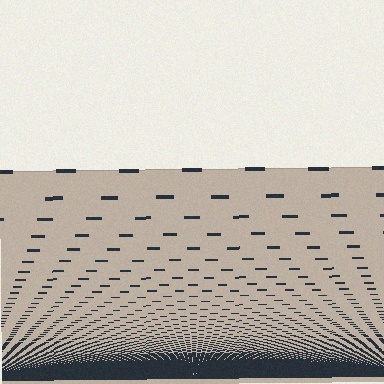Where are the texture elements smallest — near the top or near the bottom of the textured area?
Near the bottom.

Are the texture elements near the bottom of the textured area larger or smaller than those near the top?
Smaller. The gradient is inverted — elements near the bottom are smaller and denser.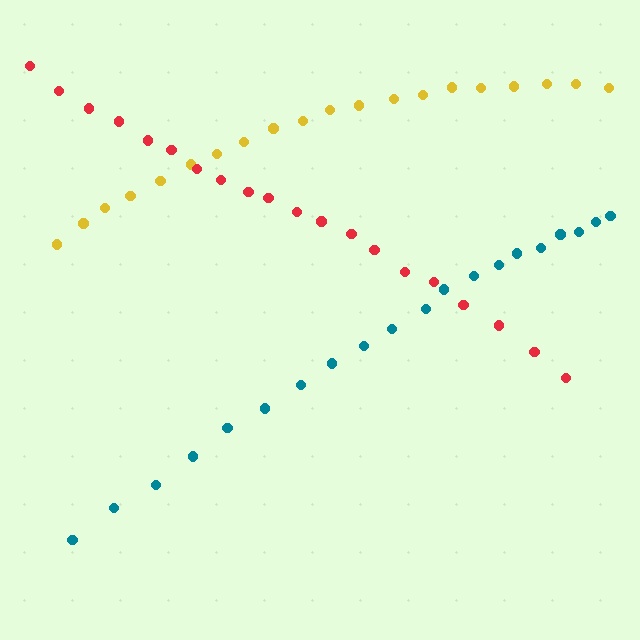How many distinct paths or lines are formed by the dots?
There are 3 distinct paths.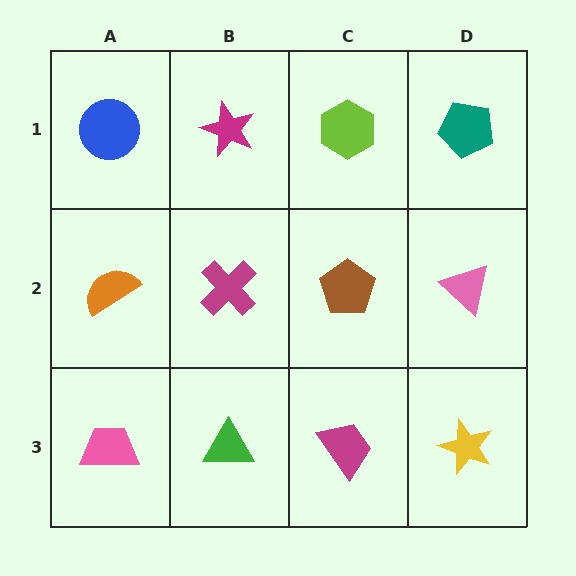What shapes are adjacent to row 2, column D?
A teal pentagon (row 1, column D), a yellow star (row 3, column D), a brown pentagon (row 2, column C).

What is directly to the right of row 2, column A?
A magenta cross.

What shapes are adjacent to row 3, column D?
A pink triangle (row 2, column D), a magenta trapezoid (row 3, column C).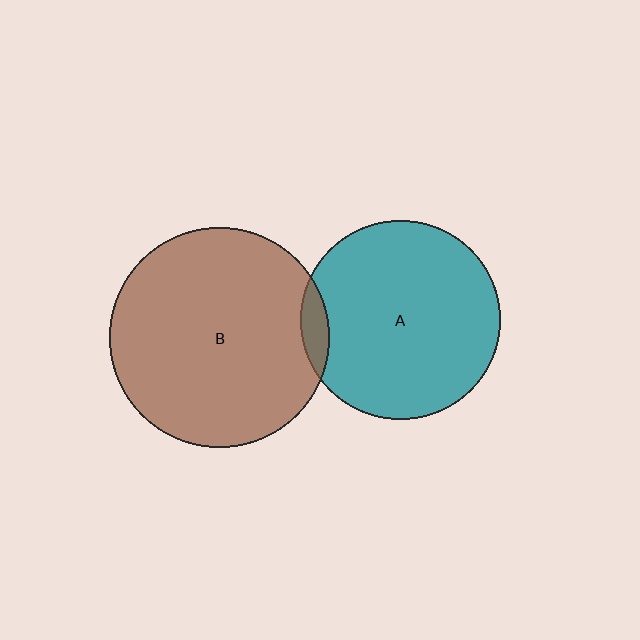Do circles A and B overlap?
Yes.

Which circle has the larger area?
Circle B (brown).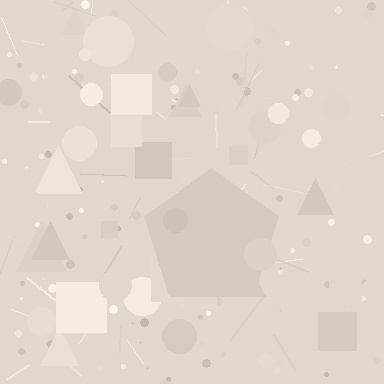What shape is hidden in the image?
A pentagon is hidden in the image.